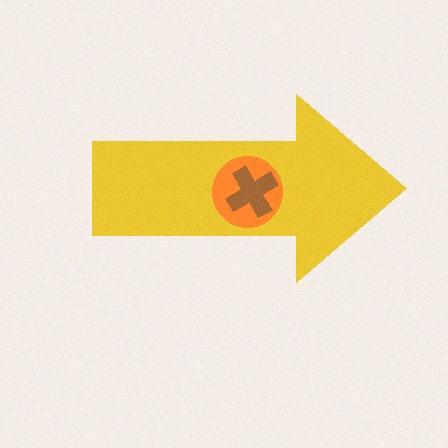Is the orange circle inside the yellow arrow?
Yes.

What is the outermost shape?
The yellow arrow.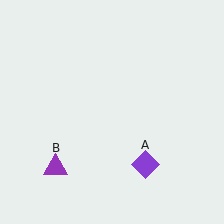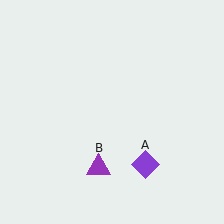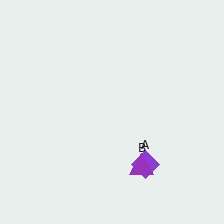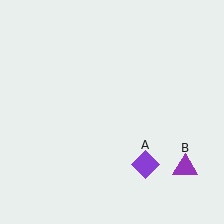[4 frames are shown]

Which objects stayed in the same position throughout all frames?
Purple diamond (object A) remained stationary.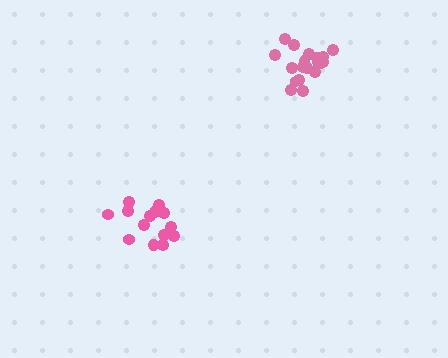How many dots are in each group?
Group 1: 15 dots, Group 2: 19 dots (34 total).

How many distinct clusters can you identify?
There are 2 distinct clusters.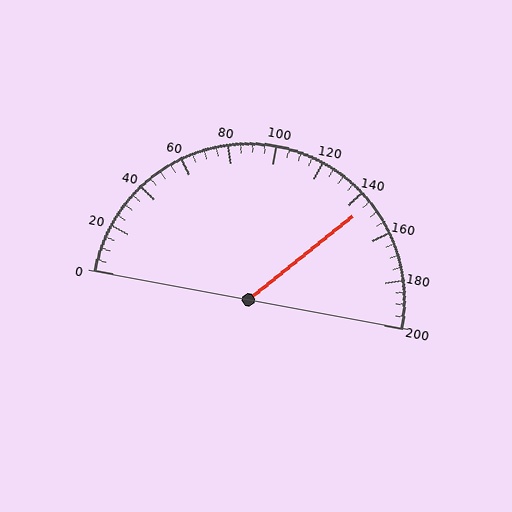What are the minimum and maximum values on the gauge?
The gauge ranges from 0 to 200.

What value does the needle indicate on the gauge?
The needle indicates approximately 145.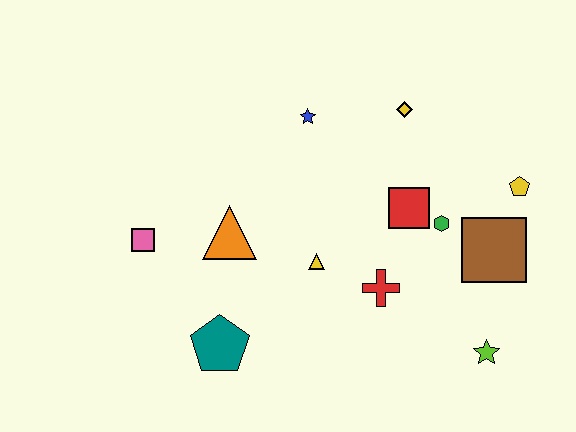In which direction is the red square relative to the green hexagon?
The red square is to the left of the green hexagon.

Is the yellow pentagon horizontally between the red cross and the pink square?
No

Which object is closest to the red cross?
The yellow triangle is closest to the red cross.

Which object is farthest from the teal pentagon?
The yellow pentagon is farthest from the teal pentagon.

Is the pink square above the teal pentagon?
Yes